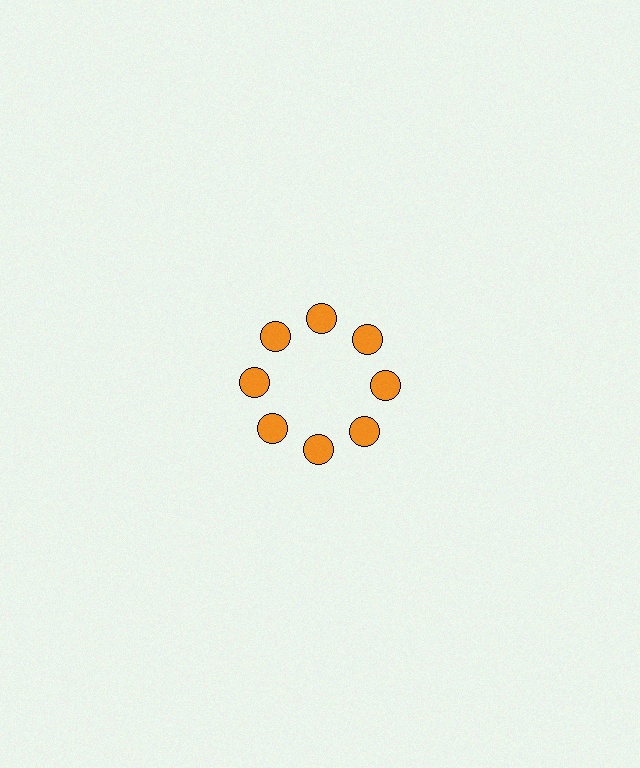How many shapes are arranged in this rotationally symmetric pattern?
There are 8 shapes, arranged in 8 groups of 1.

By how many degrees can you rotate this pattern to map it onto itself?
The pattern maps onto itself every 45 degrees of rotation.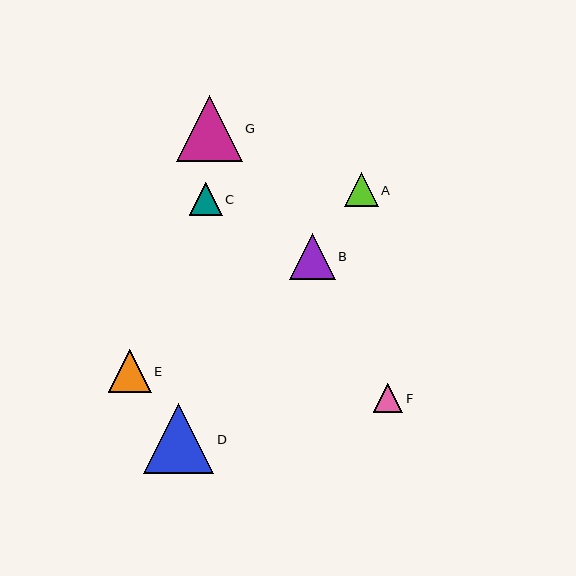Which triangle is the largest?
Triangle D is the largest with a size of approximately 70 pixels.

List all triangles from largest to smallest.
From largest to smallest: D, G, B, E, A, C, F.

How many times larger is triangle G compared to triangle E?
Triangle G is approximately 1.5 times the size of triangle E.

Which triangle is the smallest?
Triangle F is the smallest with a size of approximately 29 pixels.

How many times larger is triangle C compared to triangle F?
Triangle C is approximately 1.1 times the size of triangle F.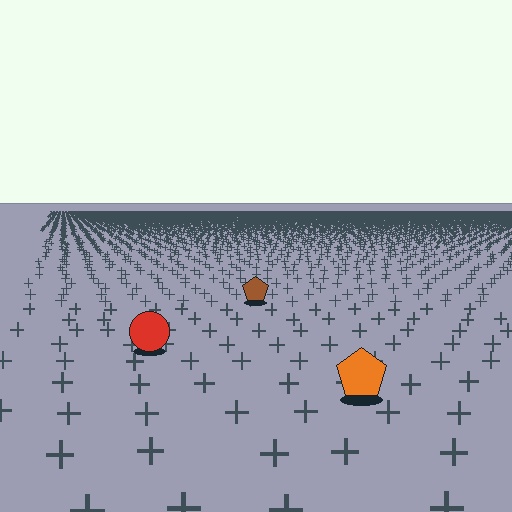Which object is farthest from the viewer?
The brown pentagon is farthest from the viewer. It appears smaller and the ground texture around it is denser.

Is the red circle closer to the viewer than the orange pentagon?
No. The orange pentagon is closer — you can tell from the texture gradient: the ground texture is coarser near it.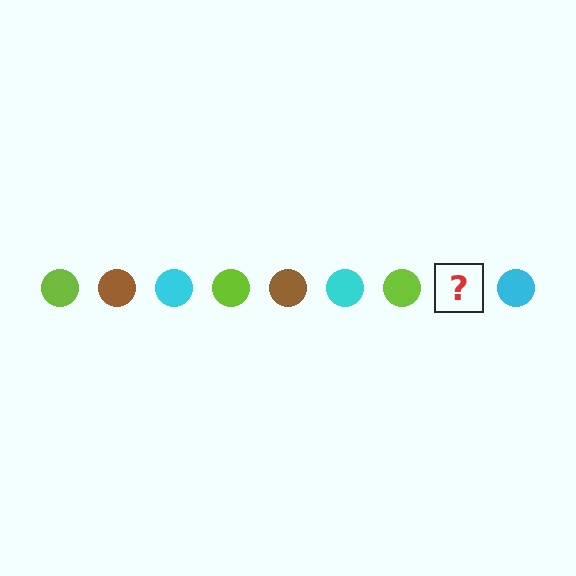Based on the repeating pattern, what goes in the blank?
The blank should be a brown circle.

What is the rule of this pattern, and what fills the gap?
The rule is that the pattern cycles through lime, brown, cyan circles. The gap should be filled with a brown circle.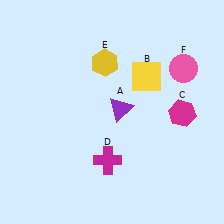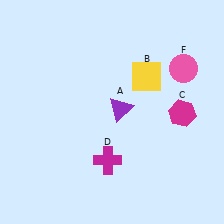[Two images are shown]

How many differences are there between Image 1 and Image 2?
There is 1 difference between the two images.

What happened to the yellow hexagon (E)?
The yellow hexagon (E) was removed in Image 2. It was in the top-left area of Image 1.